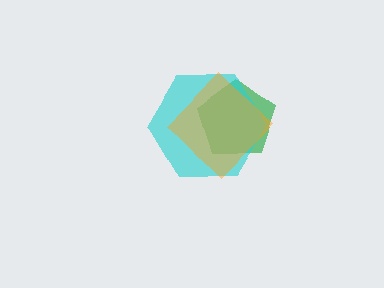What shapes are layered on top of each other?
The layered shapes are: a green pentagon, a cyan hexagon, an orange diamond.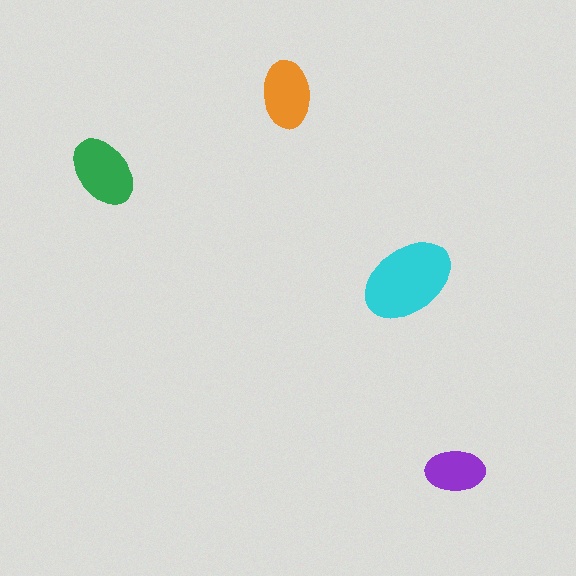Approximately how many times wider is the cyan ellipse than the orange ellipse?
About 1.5 times wider.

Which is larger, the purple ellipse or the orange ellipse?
The orange one.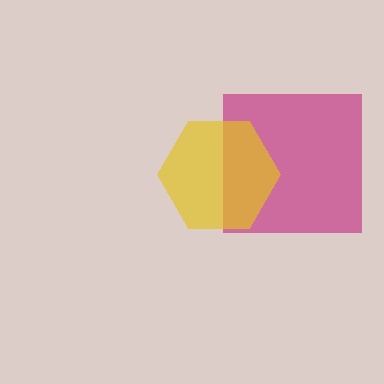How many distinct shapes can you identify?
There are 2 distinct shapes: a magenta square, a yellow hexagon.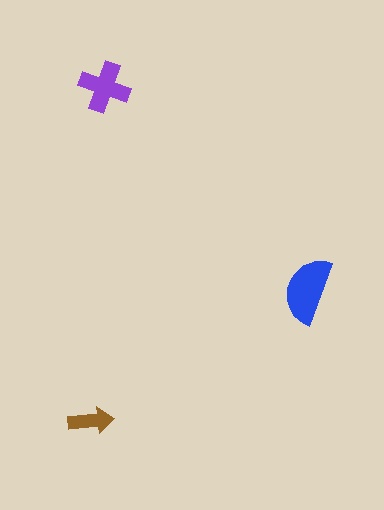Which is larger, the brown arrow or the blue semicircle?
The blue semicircle.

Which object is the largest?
The blue semicircle.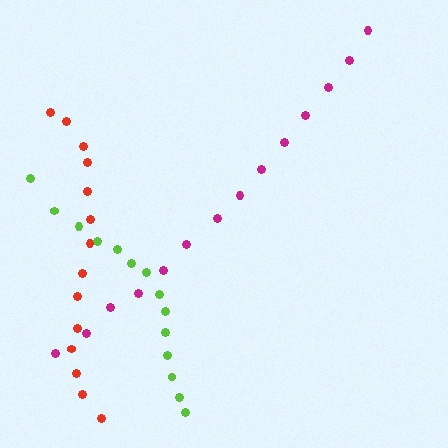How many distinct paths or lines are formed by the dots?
There are 3 distinct paths.